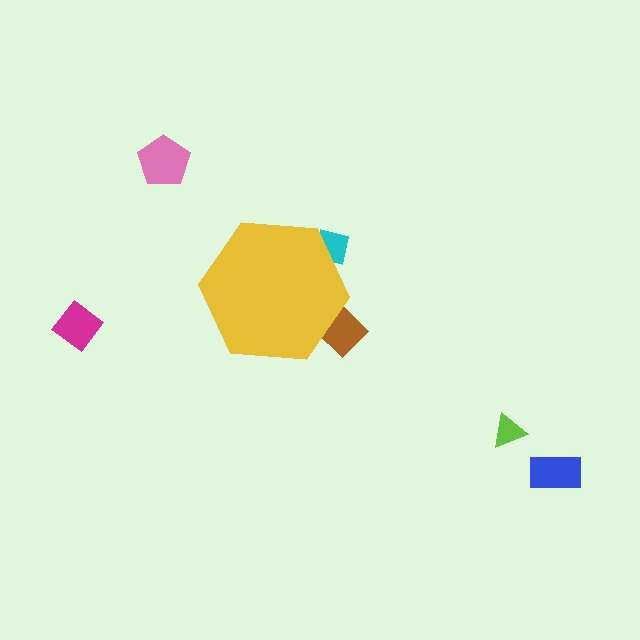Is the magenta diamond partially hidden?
No, the magenta diamond is fully visible.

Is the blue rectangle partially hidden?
No, the blue rectangle is fully visible.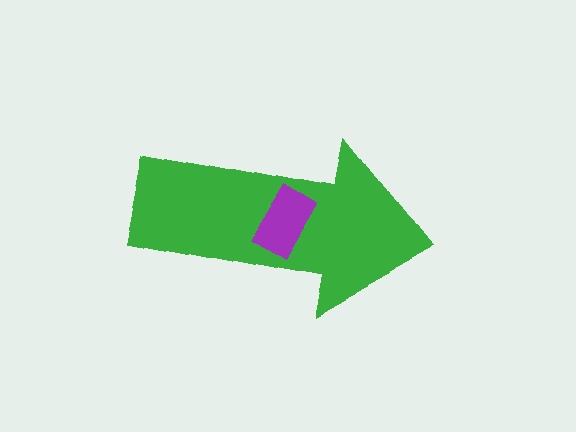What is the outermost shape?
The green arrow.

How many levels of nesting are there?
2.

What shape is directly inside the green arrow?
The purple rectangle.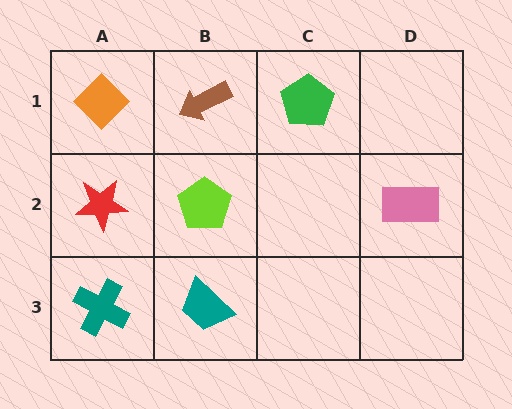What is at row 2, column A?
A red star.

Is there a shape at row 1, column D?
No, that cell is empty.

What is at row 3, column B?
A teal trapezoid.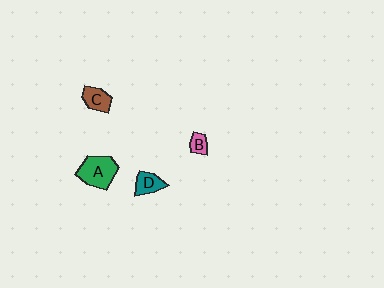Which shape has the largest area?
Shape A (green).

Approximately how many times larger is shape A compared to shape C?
Approximately 1.7 times.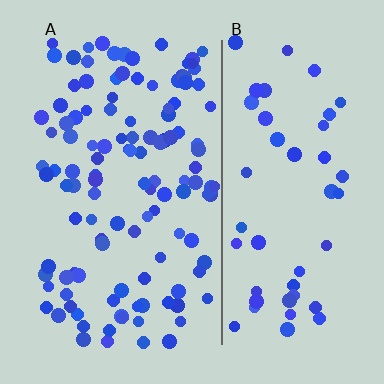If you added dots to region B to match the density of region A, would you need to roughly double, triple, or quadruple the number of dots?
Approximately double.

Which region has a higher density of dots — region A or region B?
A (the left).